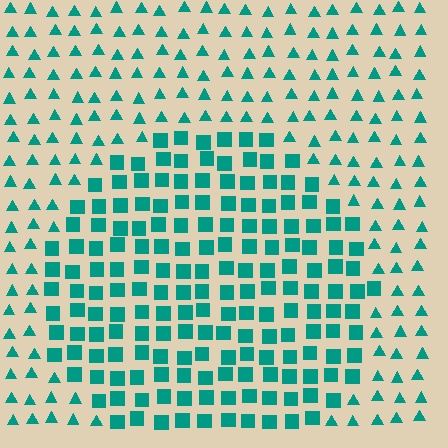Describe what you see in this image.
The image is filled with small teal elements arranged in a uniform grid. A circle-shaped region contains squares, while the surrounding area contains triangles. The boundary is defined purely by the change in element shape.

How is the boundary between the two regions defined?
The boundary is defined by a change in element shape: squares inside vs. triangles outside. All elements share the same color and spacing.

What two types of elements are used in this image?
The image uses squares inside the circle region and triangles outside it.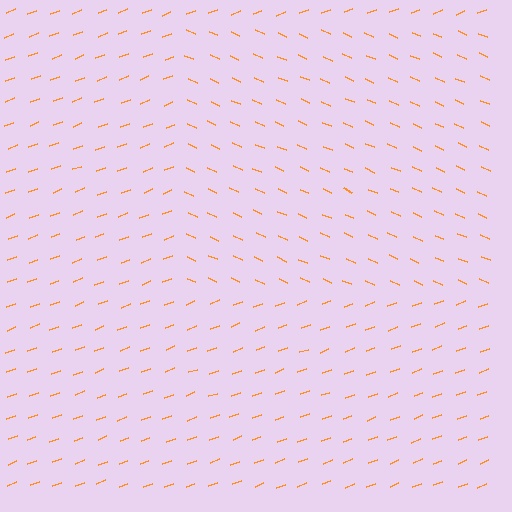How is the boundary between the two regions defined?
The boundary is defined purely by a change in line orientation (approximately 45 degrees difference). All lines are the same color and thickness.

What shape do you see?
I see a rectangle.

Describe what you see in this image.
The image is filled with small orange line segments. A rectangle region in the image has lines oriented differently from the surrounding lines, creating a visible texture boundary.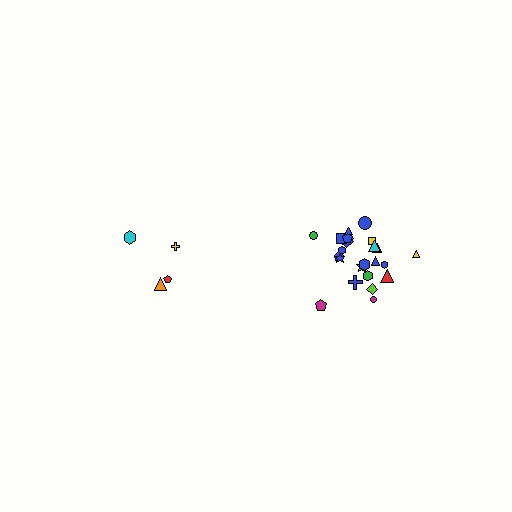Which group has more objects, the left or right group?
The right group.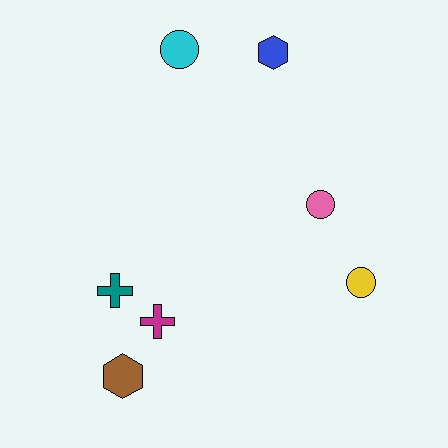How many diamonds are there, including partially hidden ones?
There are no diamonds.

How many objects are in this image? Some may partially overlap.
There are 7 objects.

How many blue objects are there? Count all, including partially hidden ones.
There is 1 blue object.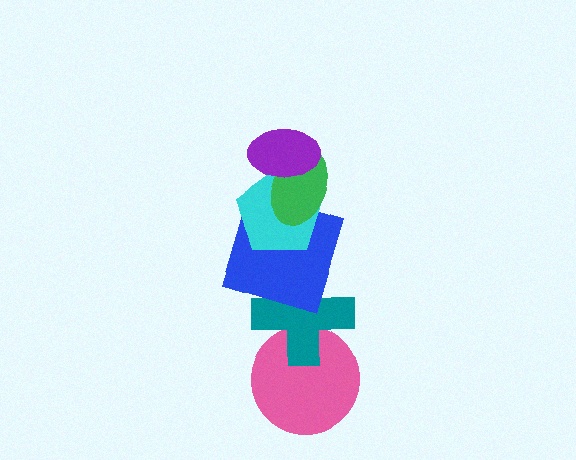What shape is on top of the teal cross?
The blue square is on top of the teal cross.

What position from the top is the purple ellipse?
The purple ellipse is 1st from the top.